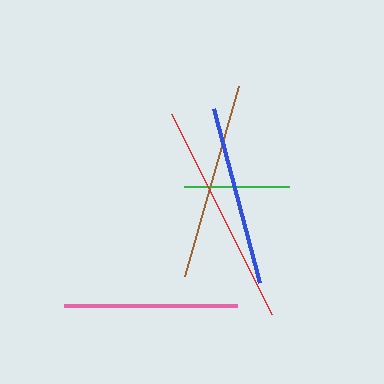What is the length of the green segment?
The green segment is approximately 104 pixels long.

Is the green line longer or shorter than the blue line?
The blue line is longer than the green line.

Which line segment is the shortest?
The green line is the shortest at approximately 104 pixels.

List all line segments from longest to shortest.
From longest to shortest: red, brown, blue, pink, green.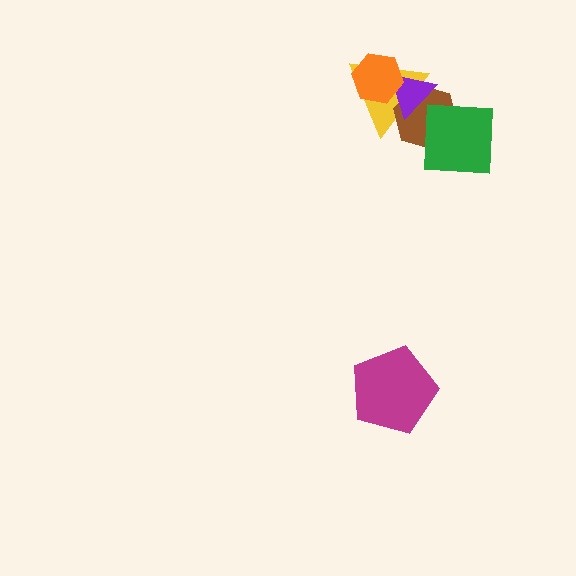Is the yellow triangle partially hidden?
Yes, it is partially covered by another shape.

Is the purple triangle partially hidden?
Yes, it is partially covered by another shape.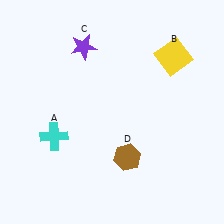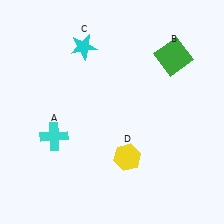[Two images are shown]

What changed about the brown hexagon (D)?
In Image 1, D is brown. In Image 2, it changed to yellow.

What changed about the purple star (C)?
In Image 1, C is purple. In Image 2, it changed to cyan.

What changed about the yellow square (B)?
In Image 1, B is yellow. In Image 2, it changed to green.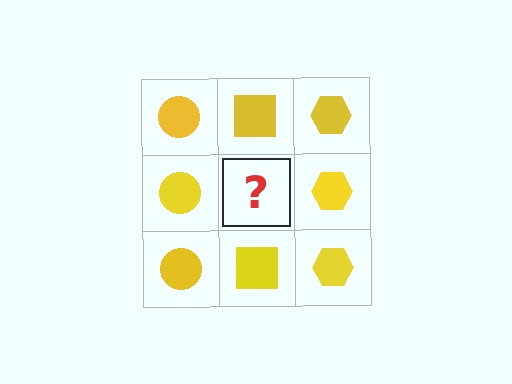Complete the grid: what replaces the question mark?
The question mark should be replaced with a yellow square.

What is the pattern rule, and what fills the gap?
The rule is that each column has a consistent shape. The gap should be filled with a yellow square.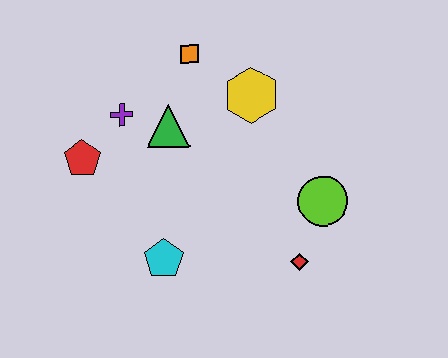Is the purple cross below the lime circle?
No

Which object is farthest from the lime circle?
The red pentagon is farthest from the lime circle.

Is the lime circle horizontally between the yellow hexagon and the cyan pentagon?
No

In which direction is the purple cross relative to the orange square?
The purple cross is to the left of the orange square.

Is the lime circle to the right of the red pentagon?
Yes